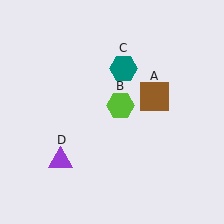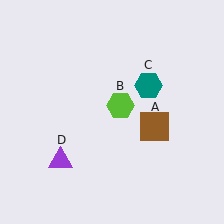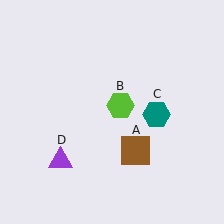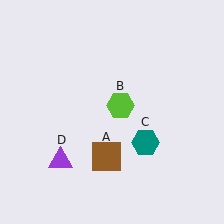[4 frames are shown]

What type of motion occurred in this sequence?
The brown square (object A), teal hexagon (object C) rotated clockwise around the center of the scene.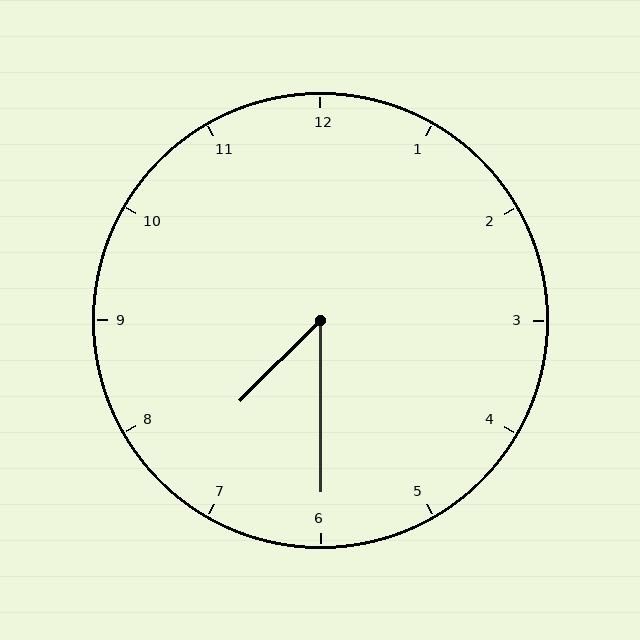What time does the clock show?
7:30.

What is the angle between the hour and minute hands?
Approximately 45 degrees.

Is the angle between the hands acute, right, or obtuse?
It is acute.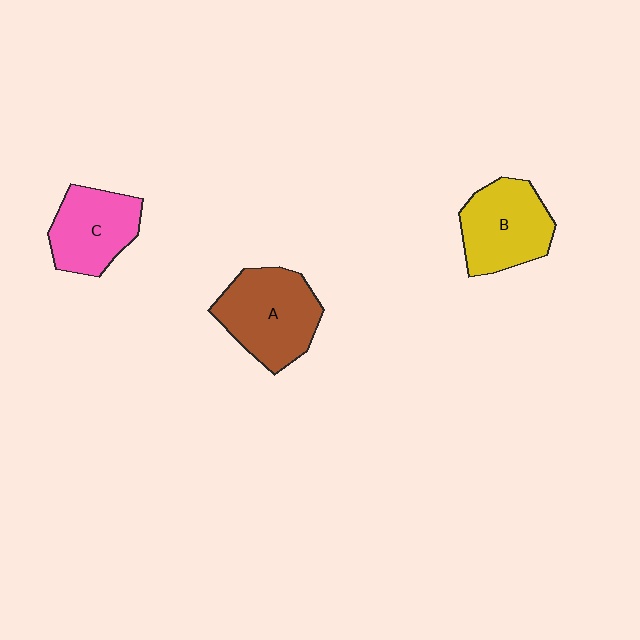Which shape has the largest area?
Shape A (brown).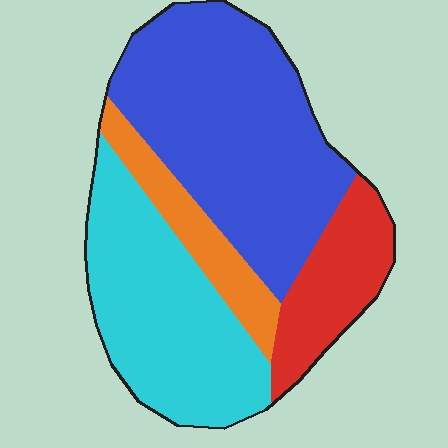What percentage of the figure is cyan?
Cyan covers around 30% of the figure.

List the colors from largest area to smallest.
From largest to smallest: blue, cyan, red, orange.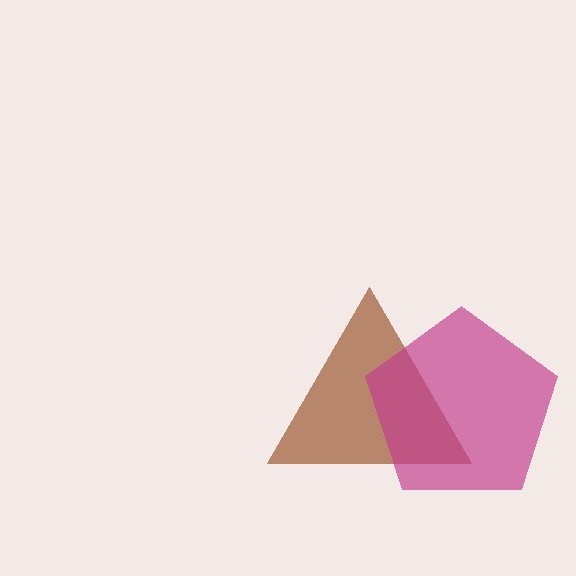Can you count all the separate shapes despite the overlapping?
Yes, there are 2 separate shapes.